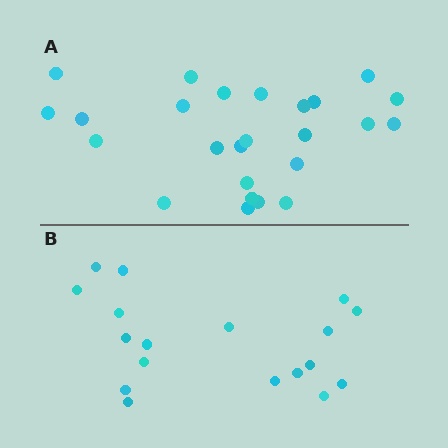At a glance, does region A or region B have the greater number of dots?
Region A (the top region) has more dots.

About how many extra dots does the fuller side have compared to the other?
Region A has roughly 8 or so more dots than region B.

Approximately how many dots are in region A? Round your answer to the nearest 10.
About 20 dots. (The exact count is 25, which rounds to 20.)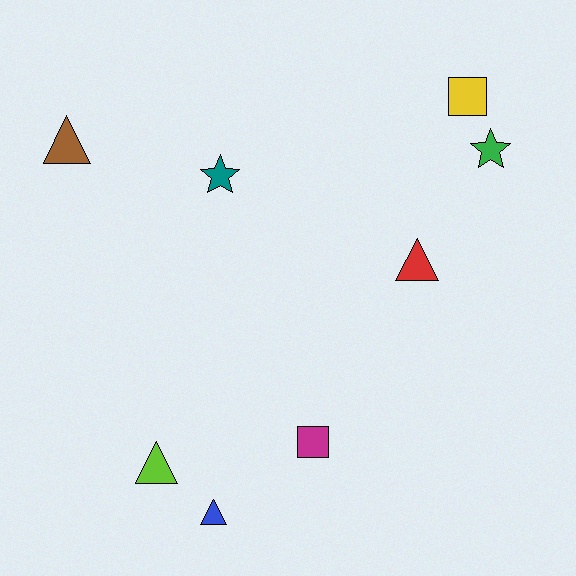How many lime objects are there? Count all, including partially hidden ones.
There is 1 lime object.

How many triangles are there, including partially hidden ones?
There are 4 triangles.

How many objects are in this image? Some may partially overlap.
There are 8 objects.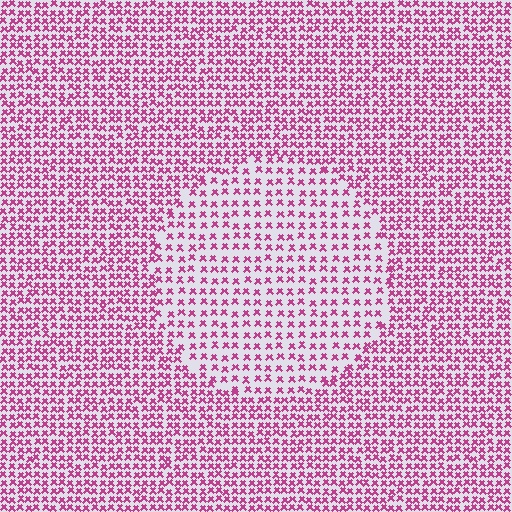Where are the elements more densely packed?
The elements are more densely packed outside the circle boundary.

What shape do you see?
I see a circle.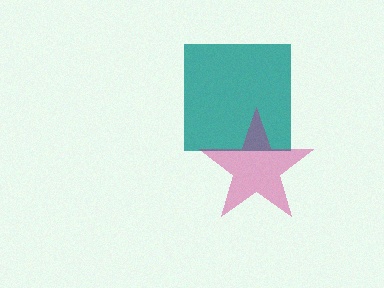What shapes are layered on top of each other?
The layered shapes are: a teal square, a magenta star.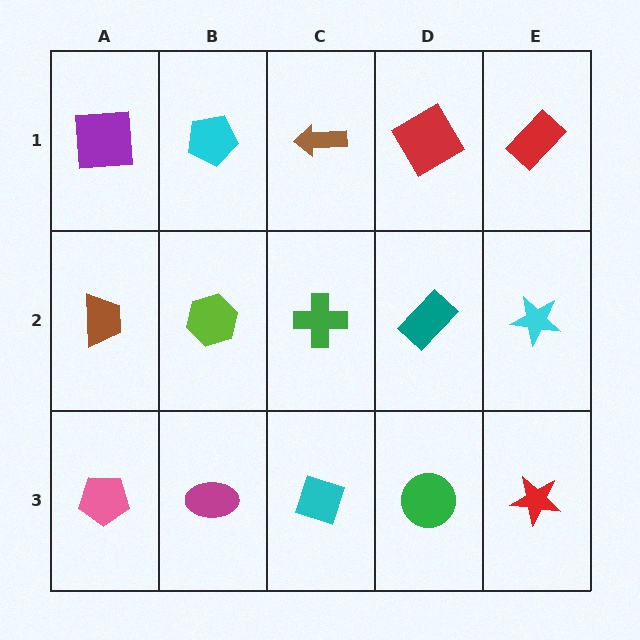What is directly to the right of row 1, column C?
A red square.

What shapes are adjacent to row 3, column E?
A cyan star (row 2, column E), a green circle (row 3, column D).